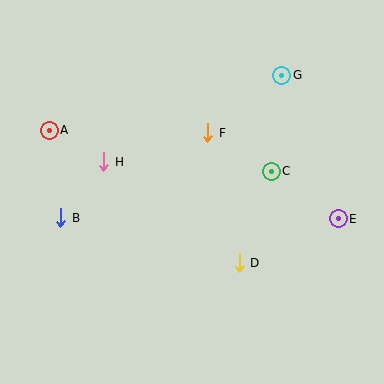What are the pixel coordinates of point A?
Point A is at (49, 130).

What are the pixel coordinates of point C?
Point C is at (271, 171).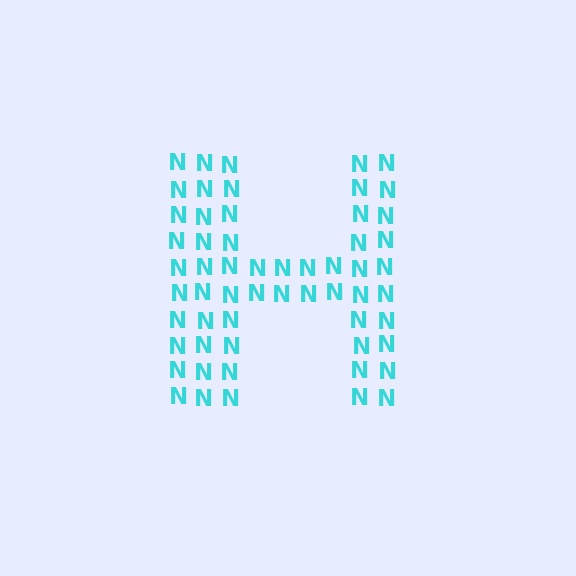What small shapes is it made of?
It is made of small letter N's.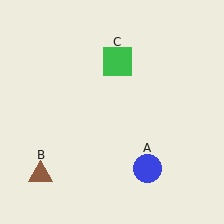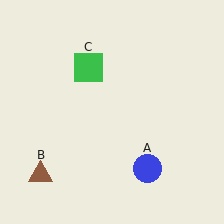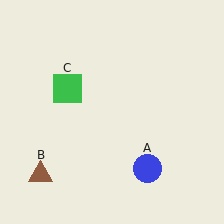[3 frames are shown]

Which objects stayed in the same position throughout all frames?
Blue circle (object A) and brown triangle (object B) remained stationary.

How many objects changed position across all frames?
1 object changed position: green square (object C).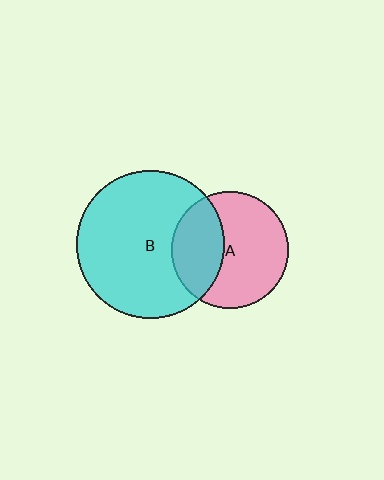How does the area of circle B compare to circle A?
Approximately 1.6 times.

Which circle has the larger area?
Circle B (cyan).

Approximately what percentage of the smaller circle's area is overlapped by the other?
Approximately 35%.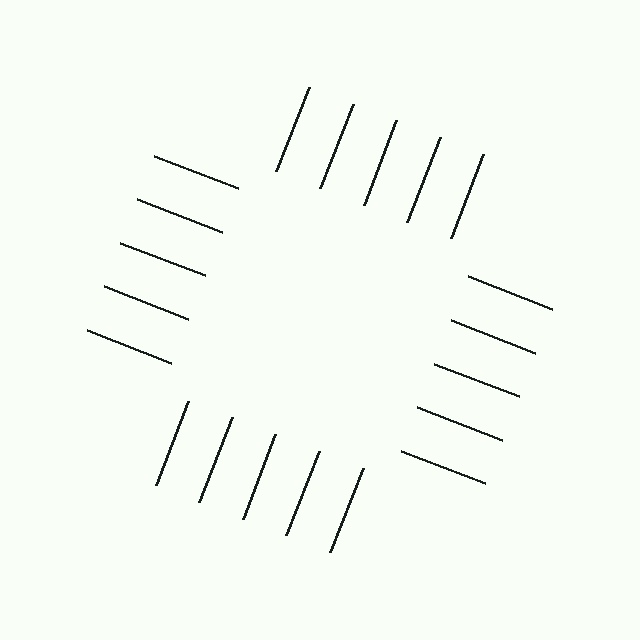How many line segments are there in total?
20 — 5 along each of the 4 edges.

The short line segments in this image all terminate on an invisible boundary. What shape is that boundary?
An illusory square — the line segments terminate on its edges but no continuous stroke is drawn.